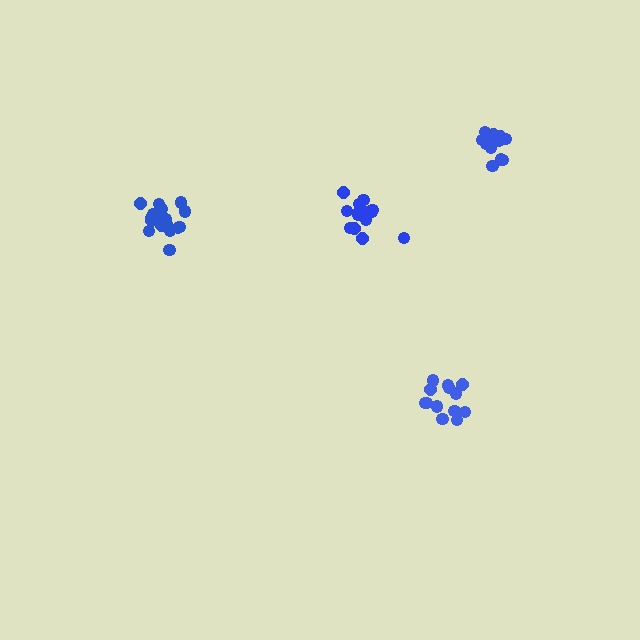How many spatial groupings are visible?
There are 4 spatial groupings.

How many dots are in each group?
Group 1: 13 dots, Group 2: 18 dots, Group 3: 14 dots, Group 4: 12 dots (57 total).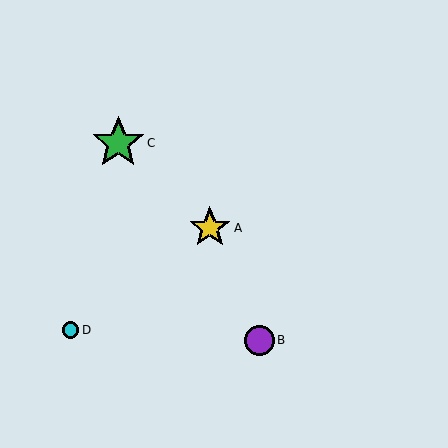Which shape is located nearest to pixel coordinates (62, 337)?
The cyan circle (labeled D) at (70, 330) is nearest to that location.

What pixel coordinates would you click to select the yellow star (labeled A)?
Click at (210, 228) to select the yellow star A.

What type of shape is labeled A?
Shape A is a yellow star.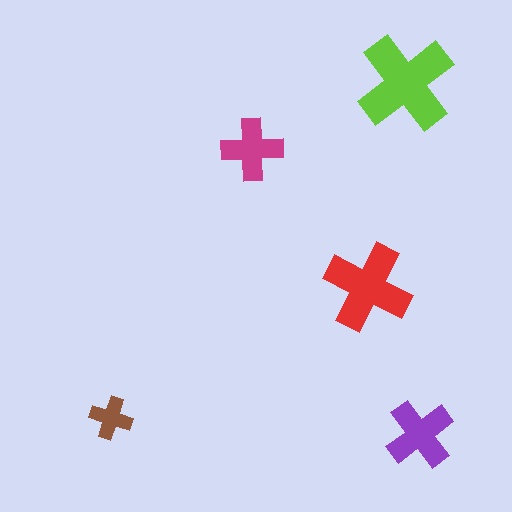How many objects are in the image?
There are 5 objects in the image.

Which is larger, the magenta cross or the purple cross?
The purple one.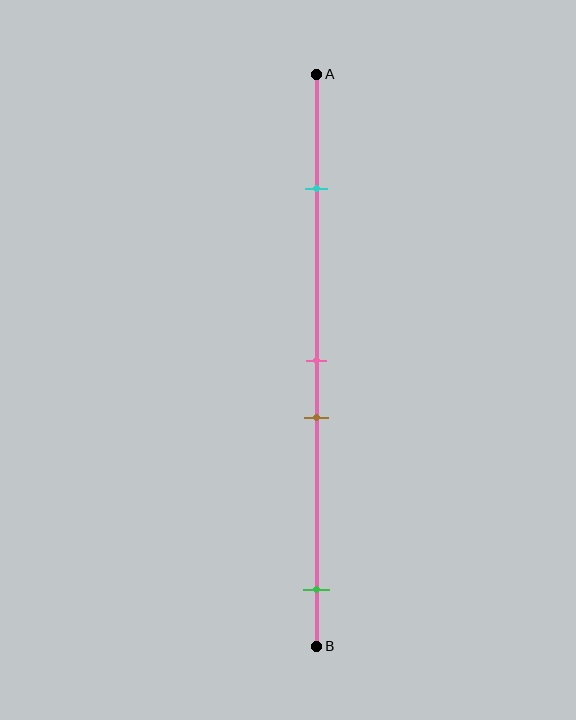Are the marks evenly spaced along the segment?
No, the marks are not evenly spaced.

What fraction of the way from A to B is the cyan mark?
The cyan mark is approximately 20% (0.2) of the way from A to B.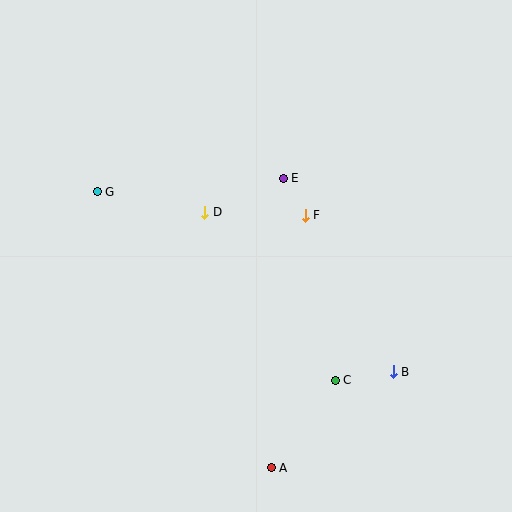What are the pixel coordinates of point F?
Point F is at (305, 215).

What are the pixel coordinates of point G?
Point G is at (97, 192).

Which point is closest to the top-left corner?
Point G is closest to the top-left corner.